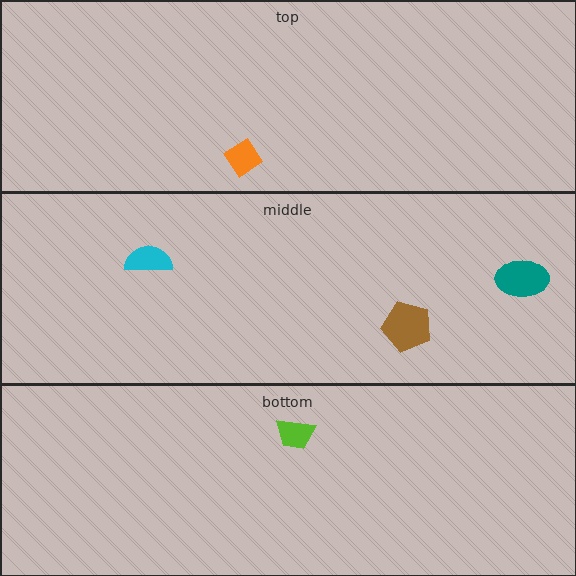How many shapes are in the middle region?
3.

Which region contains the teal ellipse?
The middle region.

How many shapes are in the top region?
1.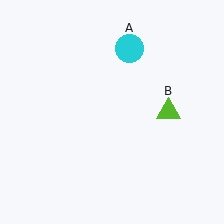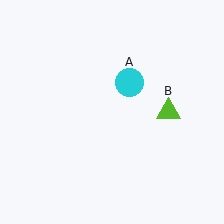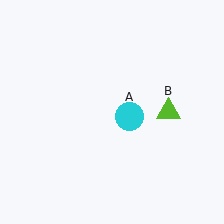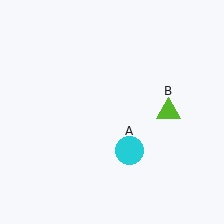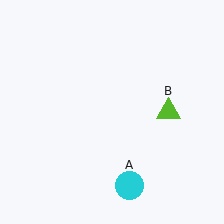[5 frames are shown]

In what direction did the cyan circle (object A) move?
The cyan circle (object A) moved down.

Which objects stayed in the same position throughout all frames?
Lime triangle (object B) remained stationary.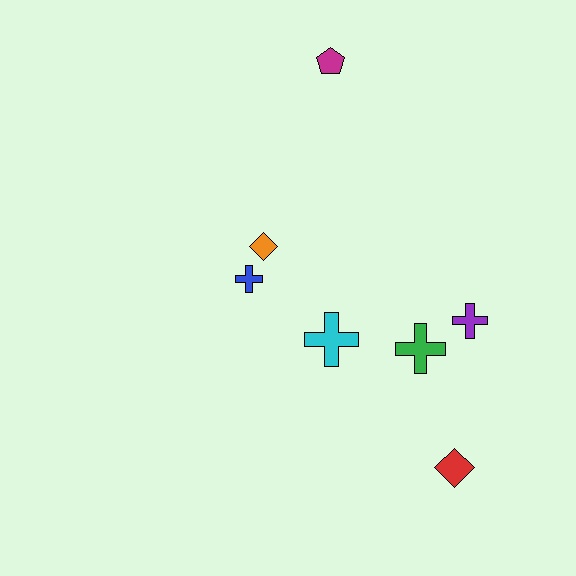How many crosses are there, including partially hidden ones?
There are 4 crosses.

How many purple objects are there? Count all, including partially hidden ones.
There is 1 purple object.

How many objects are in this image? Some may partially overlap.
There are 7 objects.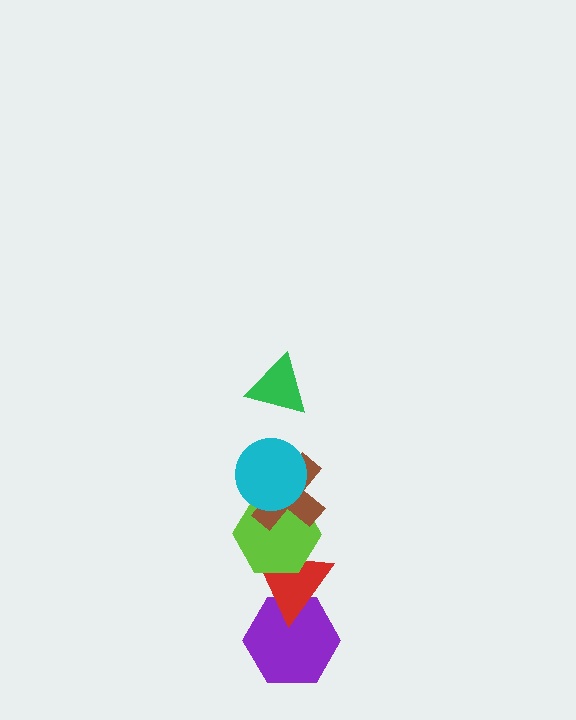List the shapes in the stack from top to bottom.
From top to bottom: the green triangle, the cyan circle, the brown cross, the lime hexagon, the red triangle, the purple hexagon.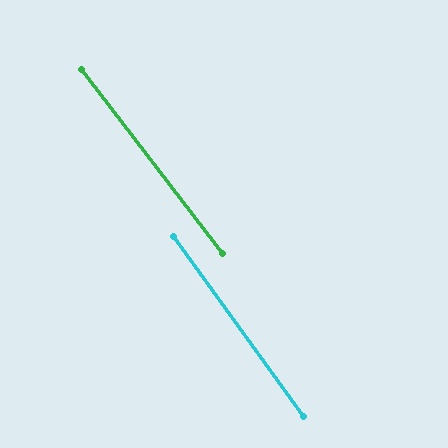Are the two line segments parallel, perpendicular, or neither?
Parallel — their directions differ by only 1.5°.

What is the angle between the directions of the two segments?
Approximately 2 degrees.